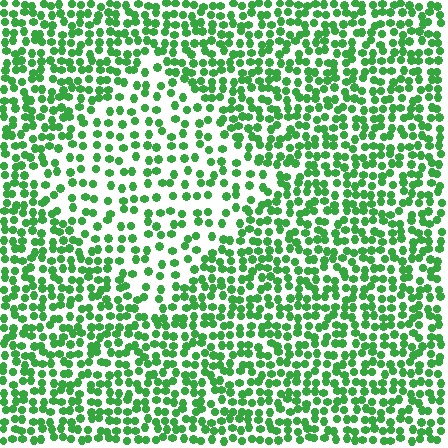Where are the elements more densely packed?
The elements are more densely packed outside the diamond boundary.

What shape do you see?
I see a diamond.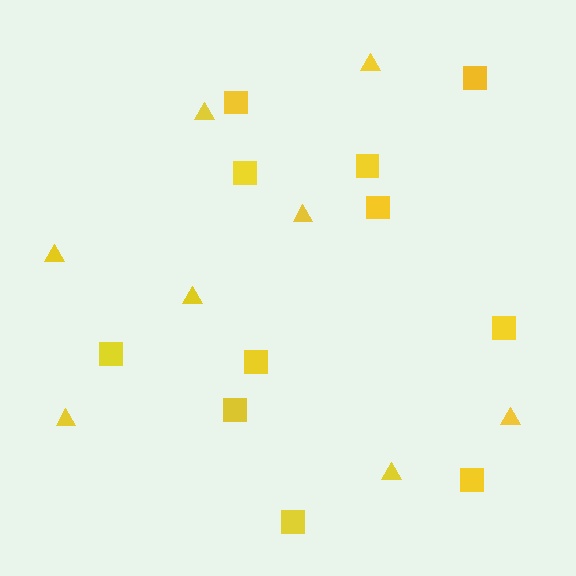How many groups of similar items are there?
There are 2 groups: one group of squares (11) and one group of triangles (8).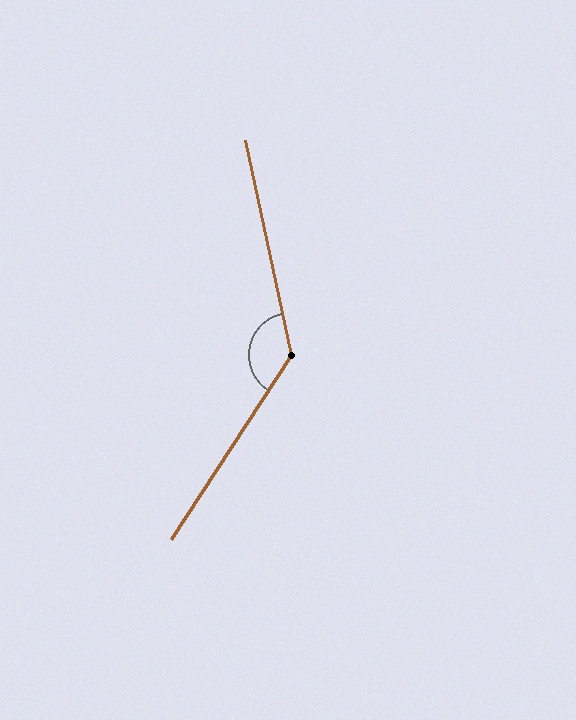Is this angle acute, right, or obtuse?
It is obtuse.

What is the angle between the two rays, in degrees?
Approximately 135 degrees.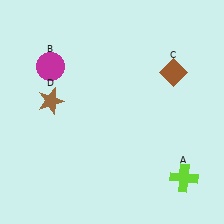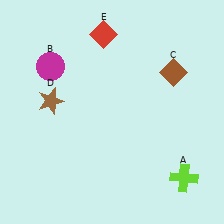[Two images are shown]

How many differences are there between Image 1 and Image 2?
There is 1 difference between the two images.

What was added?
A red diamond (E) was added in Image 2.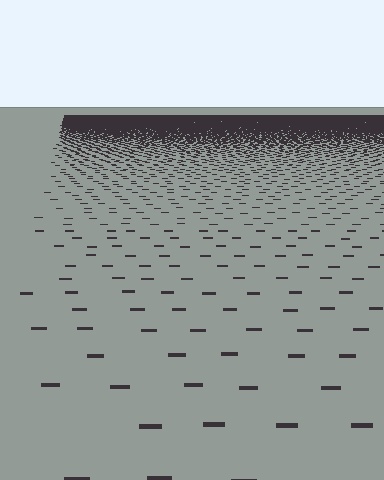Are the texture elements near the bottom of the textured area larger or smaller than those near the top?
Larger. Near the bottom, elements are closer to the viewer and appear at a bigger on-screen size.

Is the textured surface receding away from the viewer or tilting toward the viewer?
The surface is receding away from the viewer. Texture elements get smaller and denser toward the top.